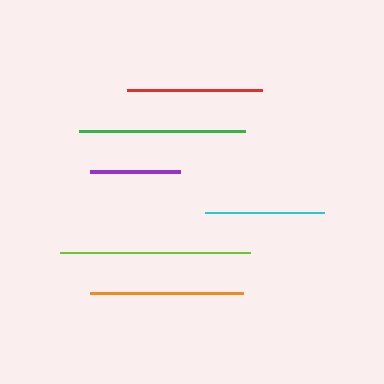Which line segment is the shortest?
The purple line is the shortest at approximately 90 pixels.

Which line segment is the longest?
The lime line is the longest at approximately 190 pixels.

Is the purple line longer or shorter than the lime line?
The lime line is longer than the purple line.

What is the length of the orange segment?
The orange segment is approximately 153 pixels long.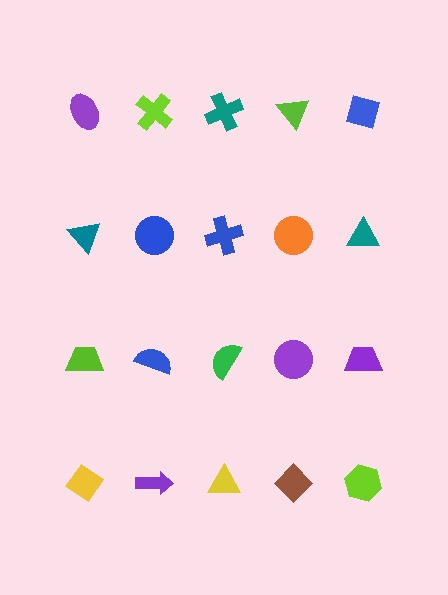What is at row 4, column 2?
A purple arrow.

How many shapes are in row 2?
5 shapes.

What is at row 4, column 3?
A yellow triangle.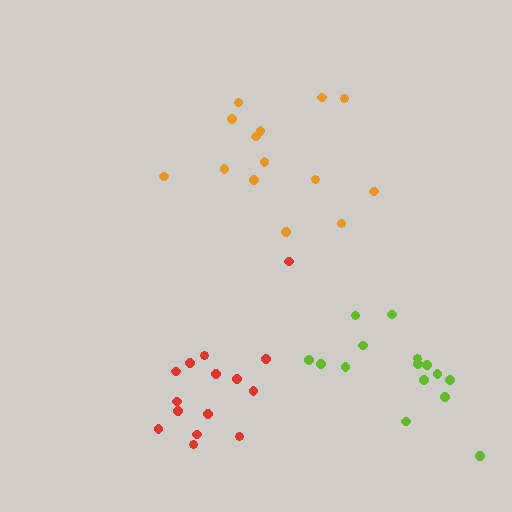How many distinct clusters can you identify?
There are 3 distinct clusters.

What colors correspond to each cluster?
The clusters are colored: orange, red, lime.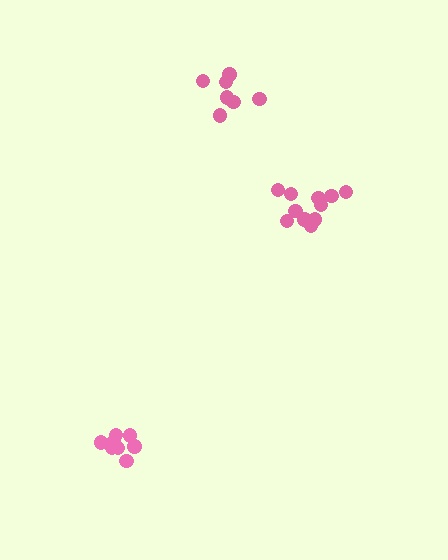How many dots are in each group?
Group 1: 7 dots, Group 2: 8 dots, Group 3: 12 dots (27 total).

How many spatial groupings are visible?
There are 3 spatial groupings.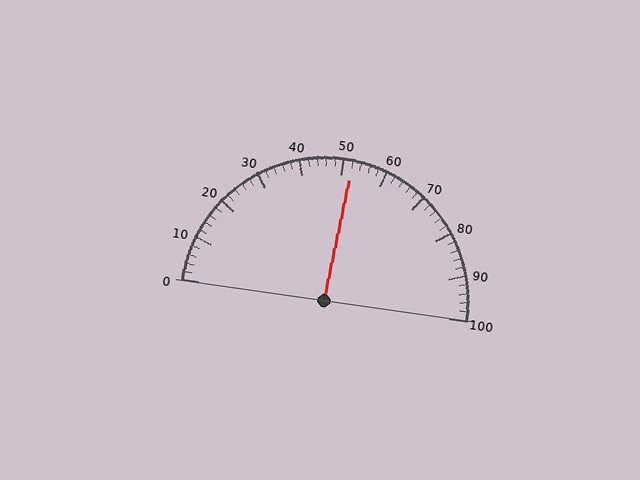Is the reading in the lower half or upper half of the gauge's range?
The reading is in the upper half of the range (0 to 100).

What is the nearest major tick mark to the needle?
The nearest major tick mark is 50.